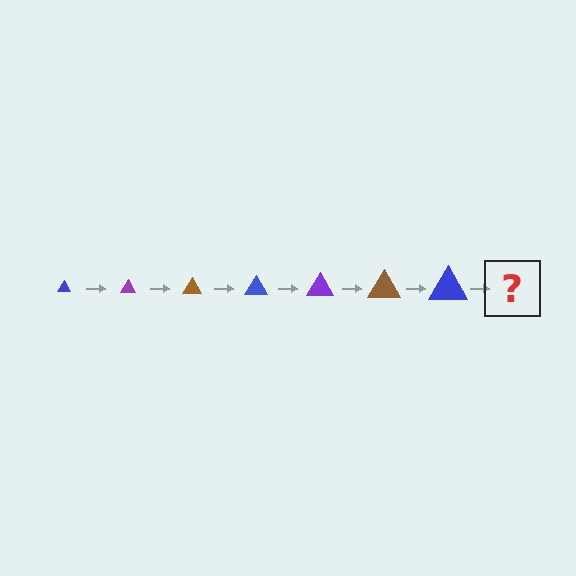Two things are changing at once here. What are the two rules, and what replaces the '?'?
The two rules are that the triangle grows larger each step and the color cycles through blue, purple, and brown. The '?' should be a purple triangle, larger than the previous one.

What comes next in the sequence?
The next element should be a purple triangle, larger than the previous one.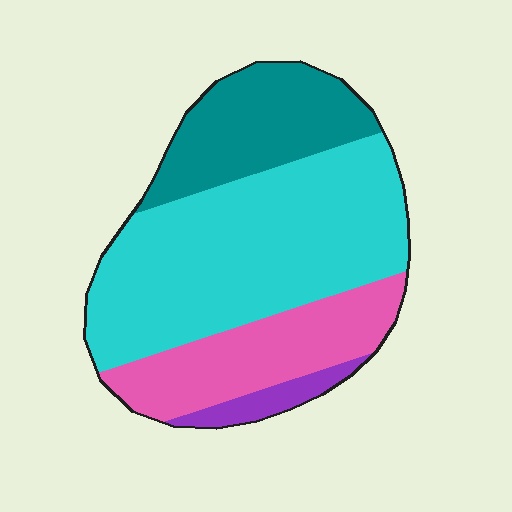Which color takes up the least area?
Purple, at roughly 5%.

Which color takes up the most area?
Cyan, at roughly 50%.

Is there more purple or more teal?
Teal.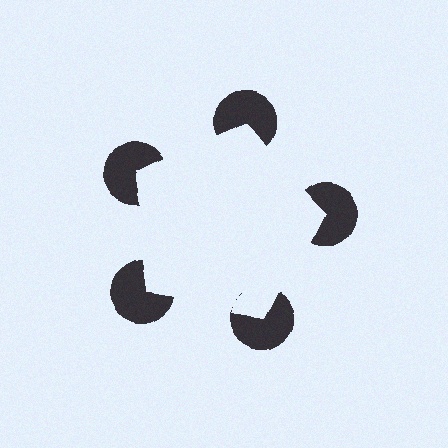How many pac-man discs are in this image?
There are 5 — one at each vertex of the illusory pentagon.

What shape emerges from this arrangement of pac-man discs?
An illusory pentagon — its edges are inferred from the aligned wedge cuts in the pac-man discs, not physically drawn.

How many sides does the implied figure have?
5 sides.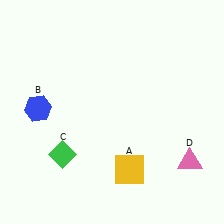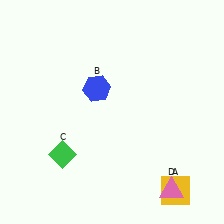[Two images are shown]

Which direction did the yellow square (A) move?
The yellow square (A) moved right.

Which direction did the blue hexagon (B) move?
The blue hexagon (B) moved right.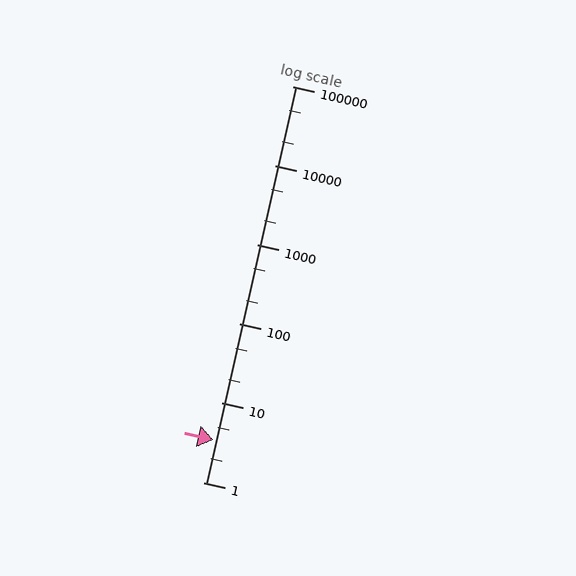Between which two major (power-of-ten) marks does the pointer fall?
The pointer is between 1 and 10.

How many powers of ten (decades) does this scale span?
The scale spans 5 decades, from 1 to 100000.